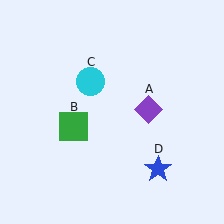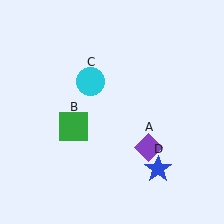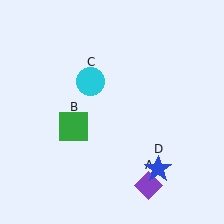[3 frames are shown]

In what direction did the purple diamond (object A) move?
The purple diamond (object A) moved down.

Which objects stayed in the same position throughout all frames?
Green square (object B) and cyan circle (object C) and blue star (object D) remained stationary.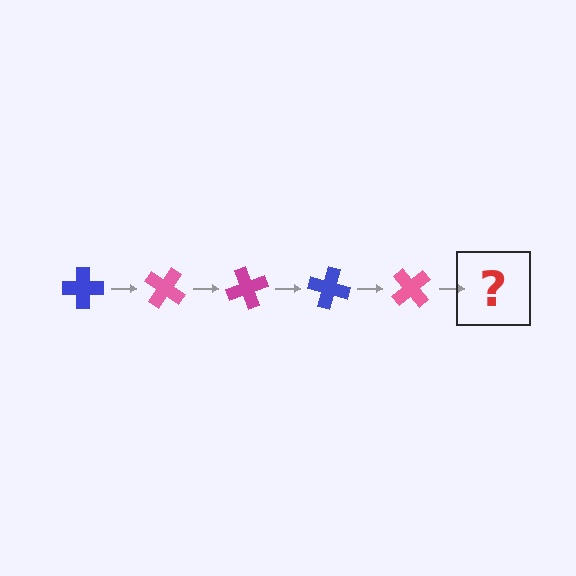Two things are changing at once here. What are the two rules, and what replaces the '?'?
The two rules are that it rotates 35 degrees each step and the color cycles through blue, pink, and magenta. The '?' should be a magenta cross, rotated 175 degrees from the start.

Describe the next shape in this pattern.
It should be a magenta cross, rotated 175 degrees from the start.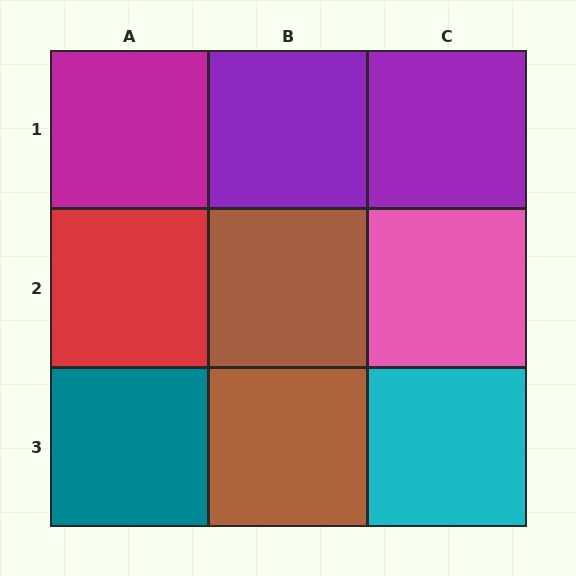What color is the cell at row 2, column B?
Brown.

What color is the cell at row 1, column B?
Purple.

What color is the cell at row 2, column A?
Red.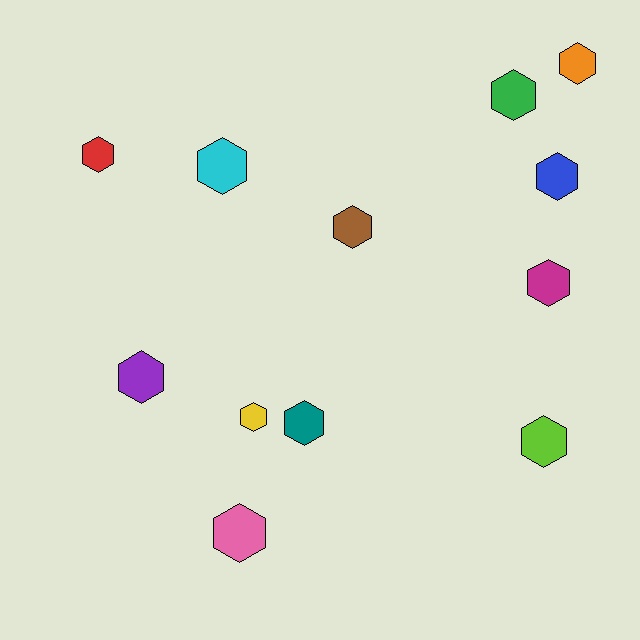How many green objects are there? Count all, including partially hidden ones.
There is 1 green object.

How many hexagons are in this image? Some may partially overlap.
There are 12 hexagons.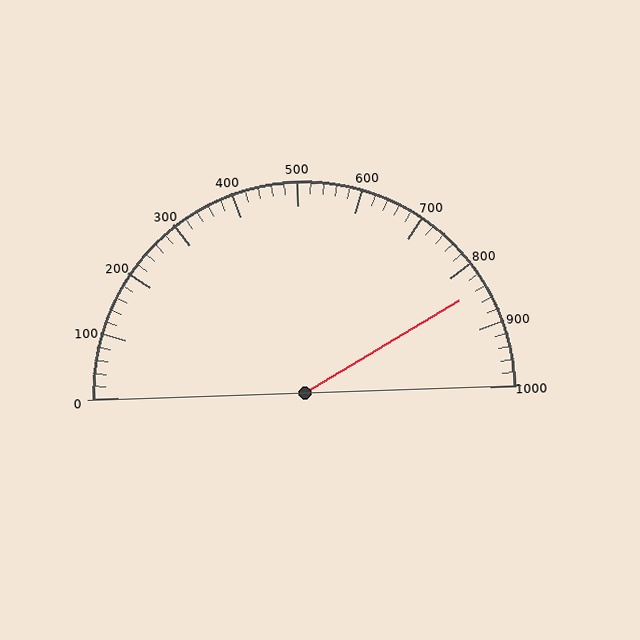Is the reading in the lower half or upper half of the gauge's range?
The reading is in the upper half of the range (0 to 1000).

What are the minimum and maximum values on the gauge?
The gauge ranges from 0 to 1000.